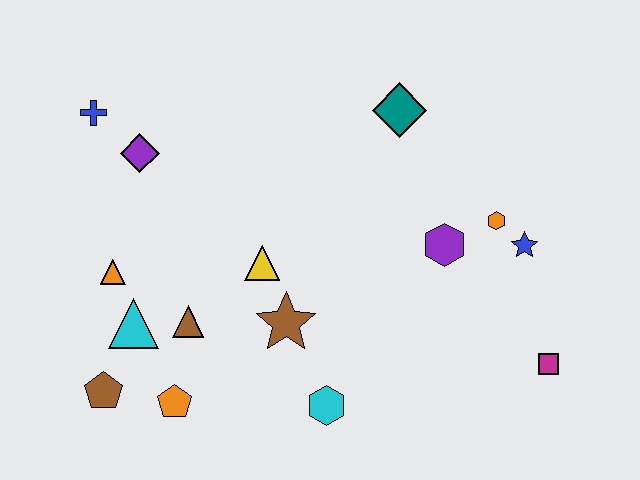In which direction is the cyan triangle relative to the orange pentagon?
The cyan triangle is above the orange pentagon.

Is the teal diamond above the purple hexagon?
Yes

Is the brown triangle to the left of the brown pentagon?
No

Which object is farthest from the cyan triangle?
The magenta square is farthest from the cyan triangle.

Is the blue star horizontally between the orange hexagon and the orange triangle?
No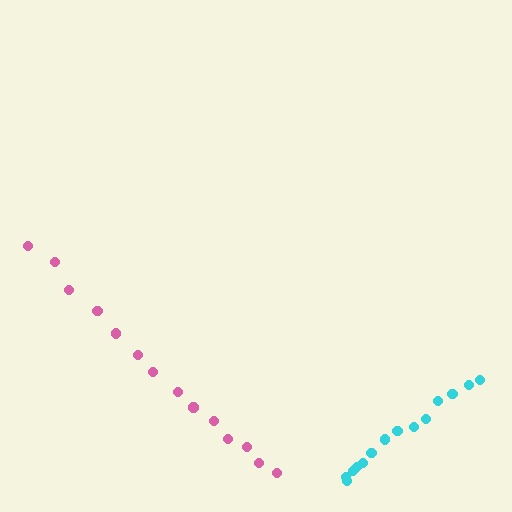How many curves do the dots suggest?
There are 2 distinct paths.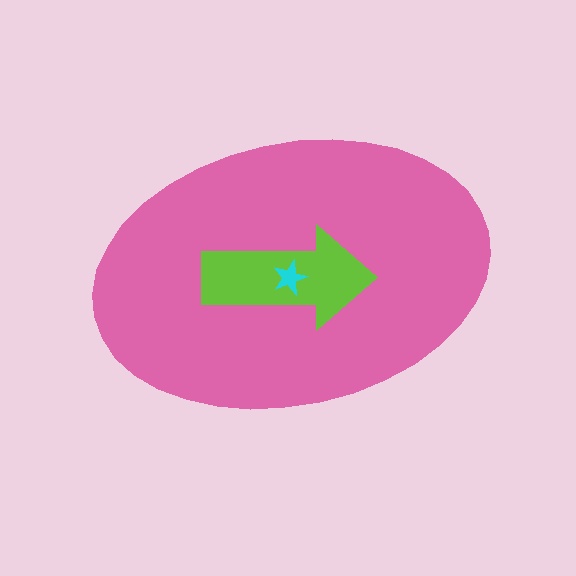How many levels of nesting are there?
3.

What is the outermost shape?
The pink ellipse.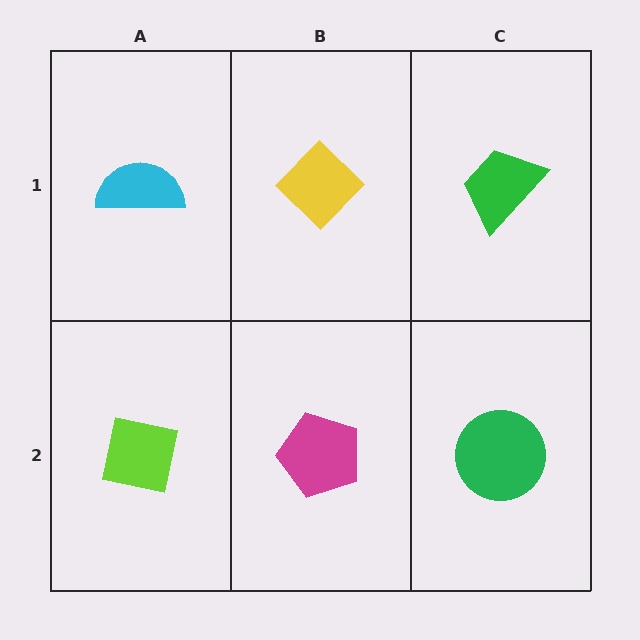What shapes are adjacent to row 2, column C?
A green trapezoid (row 1, column C), a magenta pentagon (row 2, column B).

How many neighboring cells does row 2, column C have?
2.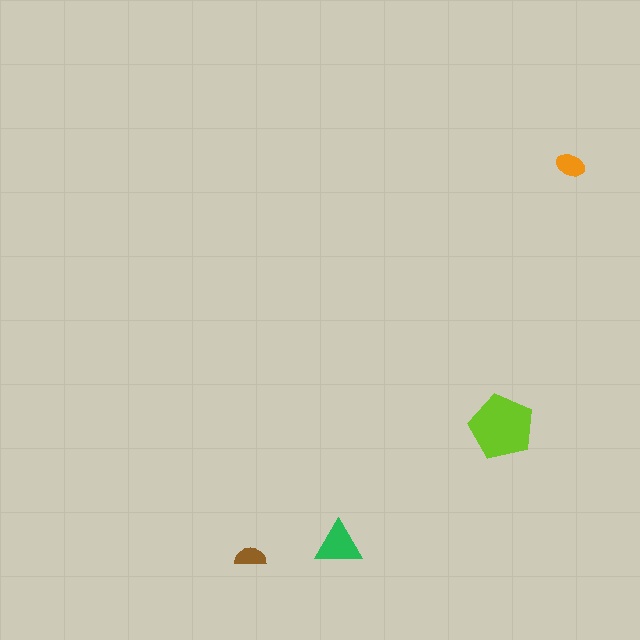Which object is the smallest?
The brown semicircle.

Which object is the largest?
The lime pentagon.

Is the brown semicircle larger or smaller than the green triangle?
Smaller.